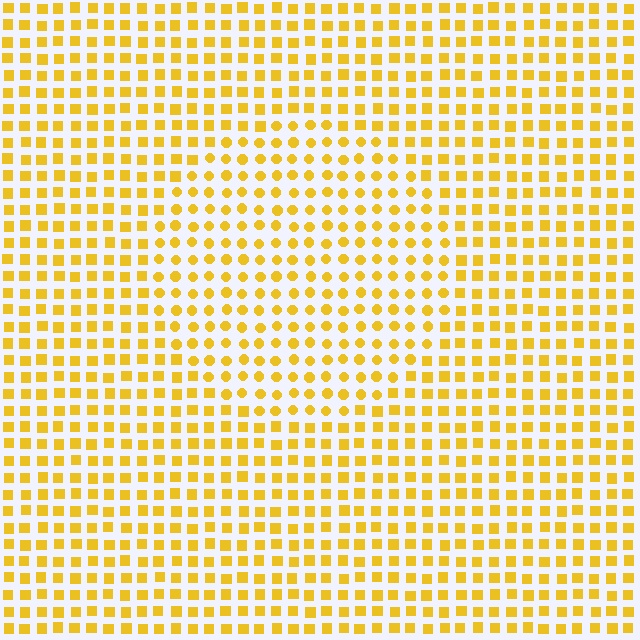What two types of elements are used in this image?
The image uses circles inside the circle region and squares outside it.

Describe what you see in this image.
The image is filled with small yellow elements arranged in a uniform grid. A circle-shaped region contains circles, while the surrounding area contains squares. The boundary is defined purely by the change in element shape.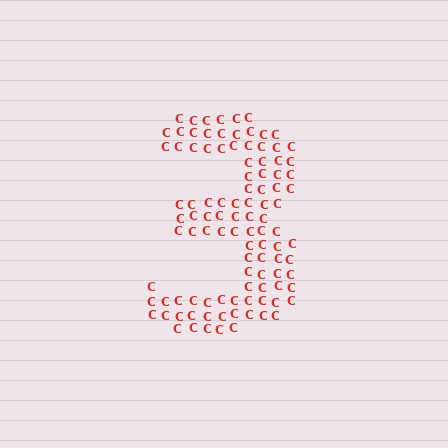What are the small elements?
The small elements are letter C's.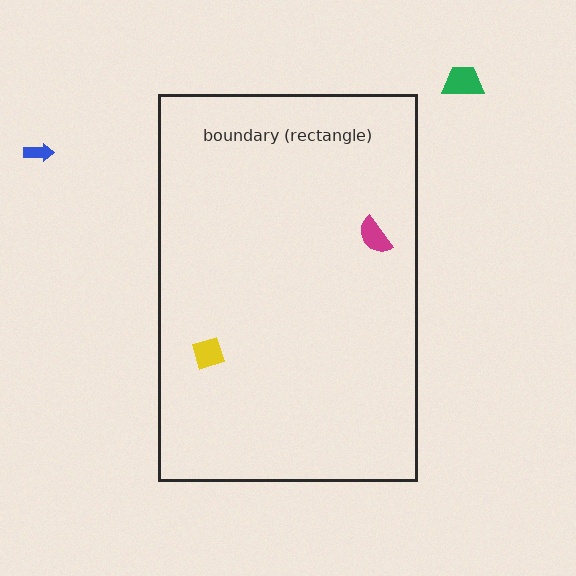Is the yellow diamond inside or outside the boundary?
Inside.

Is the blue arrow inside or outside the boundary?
Outside.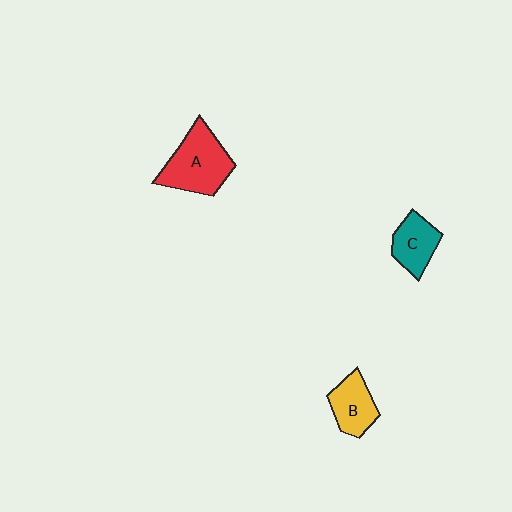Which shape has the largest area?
Shape A (red).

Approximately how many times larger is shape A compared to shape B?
Approximately 1.6 times.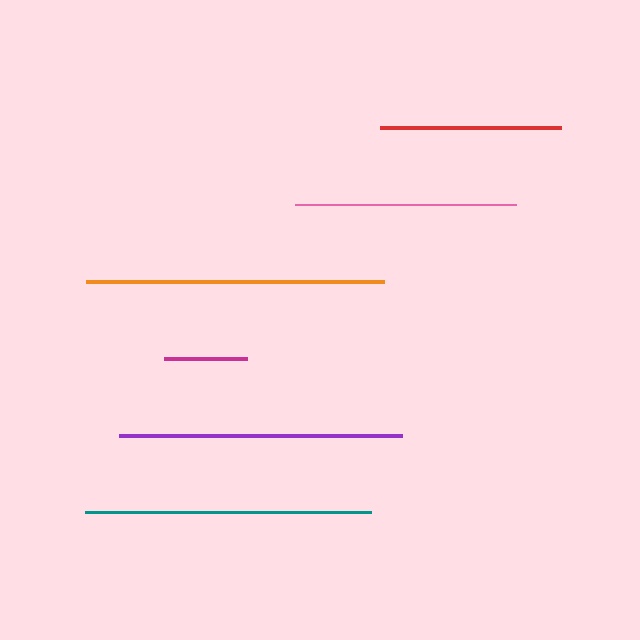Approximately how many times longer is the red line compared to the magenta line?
The red line is approximately 2.2 times the length of the magenta line.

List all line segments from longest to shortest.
From longest to shortest: orange, teal, purple, pink, red, magenta.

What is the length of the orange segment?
The orange segment is approximately 298 pixels long.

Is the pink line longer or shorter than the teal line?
The teal line is longer than the pink line.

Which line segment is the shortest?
The magenta line is the shortest at approximately 83 pixels.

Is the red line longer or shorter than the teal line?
The teal line is longer than the red line.